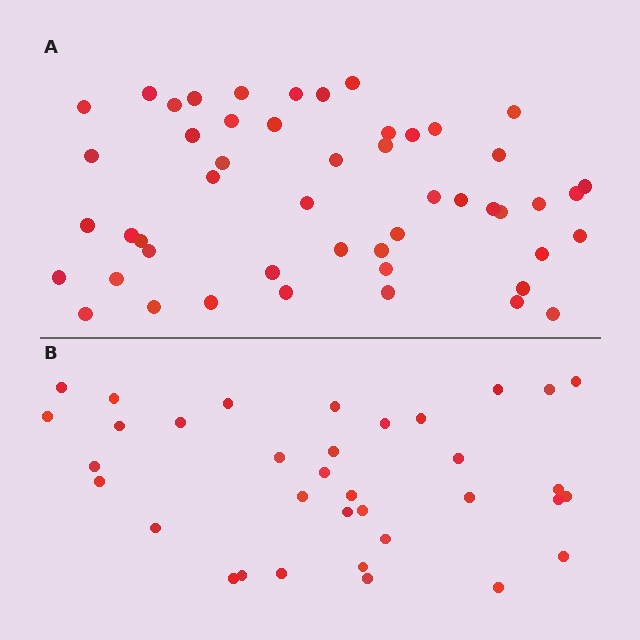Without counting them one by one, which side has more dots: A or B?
Region A (the top region) has more dots.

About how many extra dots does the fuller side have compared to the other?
Region A has approximately 15 more dots than region B.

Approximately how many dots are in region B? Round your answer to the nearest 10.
About 40 dots. (The exact count is 35, which rounds to 40.)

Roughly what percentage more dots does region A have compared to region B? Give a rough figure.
About 45% more.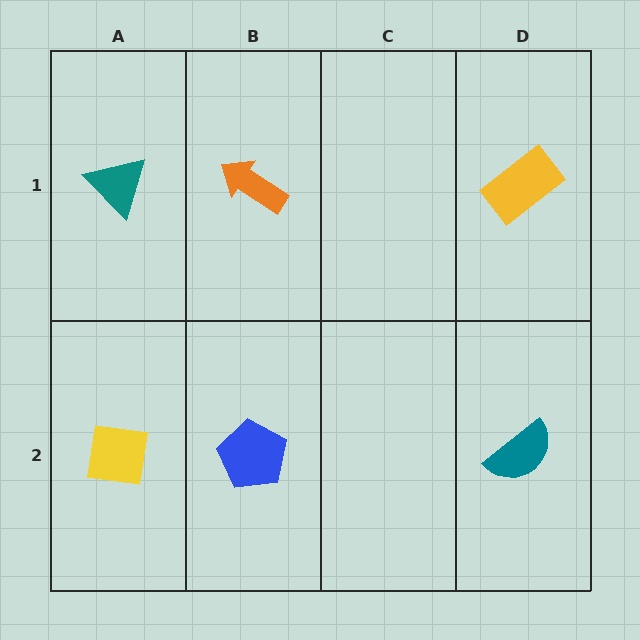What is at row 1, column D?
A yellow rectangle.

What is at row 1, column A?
A teal triangle.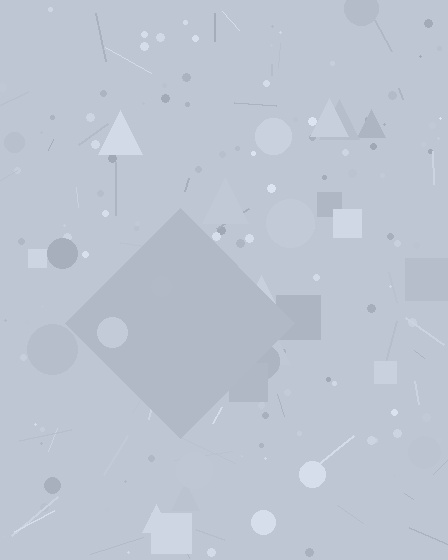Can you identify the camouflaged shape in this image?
The camouflaged shape is a diamond.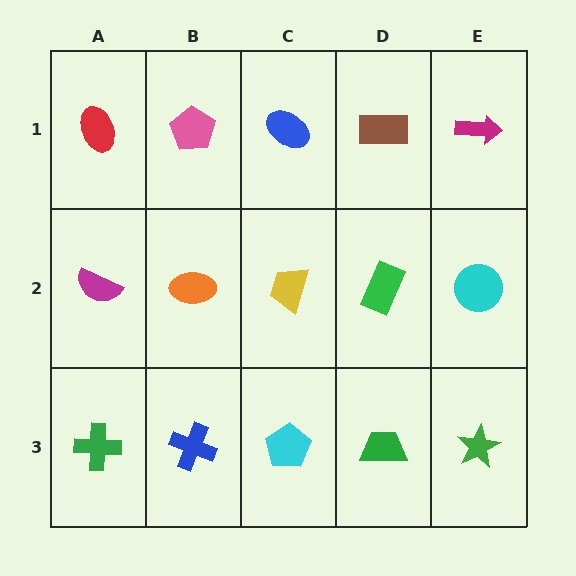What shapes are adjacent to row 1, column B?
An orange ellipse (row 2, column B), a red ellipse (row 1, column A), a blue ellipse (row 1, column C).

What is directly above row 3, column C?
A yellow trapezoid.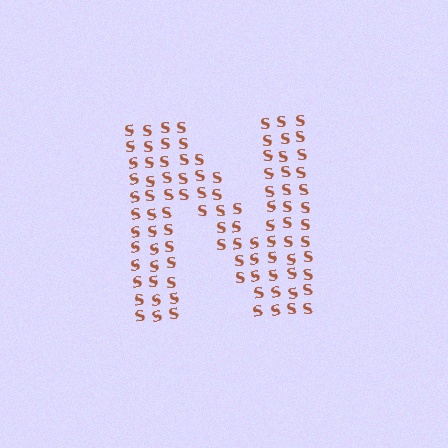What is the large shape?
The large shape is the letter N.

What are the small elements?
The small elements are letter S's.